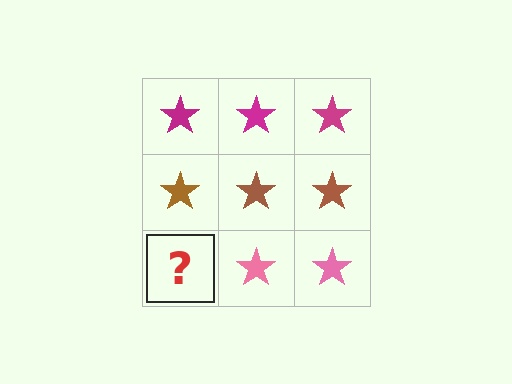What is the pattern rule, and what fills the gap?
The rule is that each row has a consistent color. The gap should be filled with a pink star.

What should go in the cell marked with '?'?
The missing cell should contain a pink star.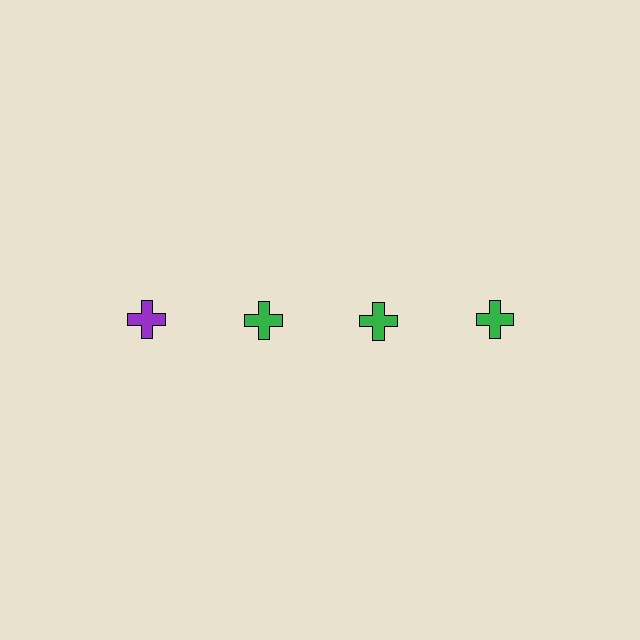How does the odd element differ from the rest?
It has a different color: purple instead of green.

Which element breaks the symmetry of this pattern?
The purple cross in the top row, leftmost column breaks the symmetry. All other shapes are green crosses.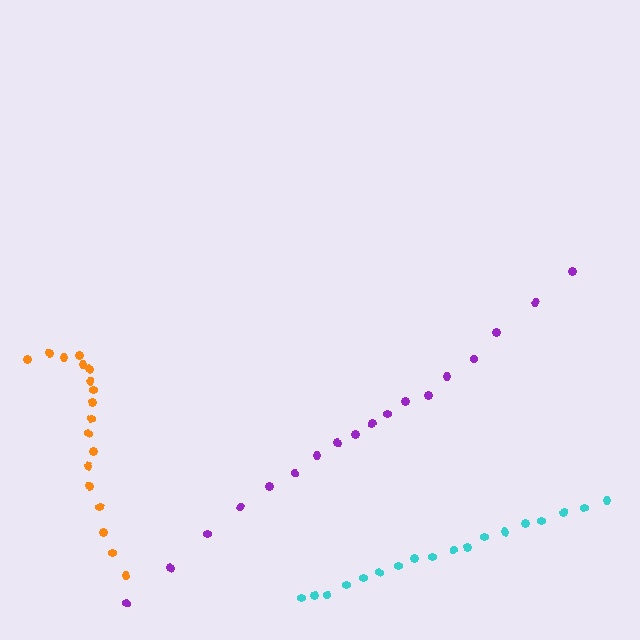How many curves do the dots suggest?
There are 3 distinct paths.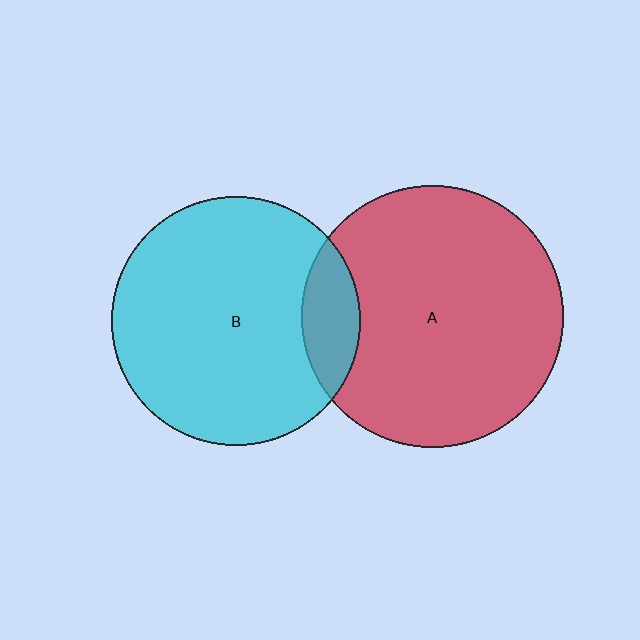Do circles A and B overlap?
Yes.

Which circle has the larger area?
Circle A (red).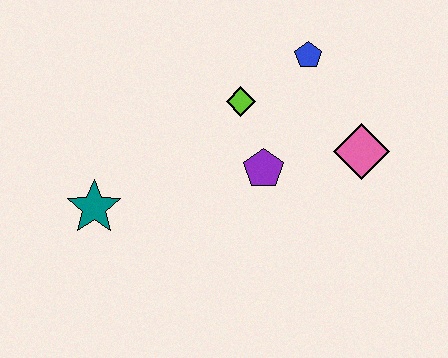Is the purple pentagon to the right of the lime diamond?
Yes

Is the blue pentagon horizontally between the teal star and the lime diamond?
No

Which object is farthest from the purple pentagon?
The teal star is farthest from the purple pentagon.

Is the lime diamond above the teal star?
Yes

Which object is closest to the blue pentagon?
The lime diamond is closest to the blue pentagon.